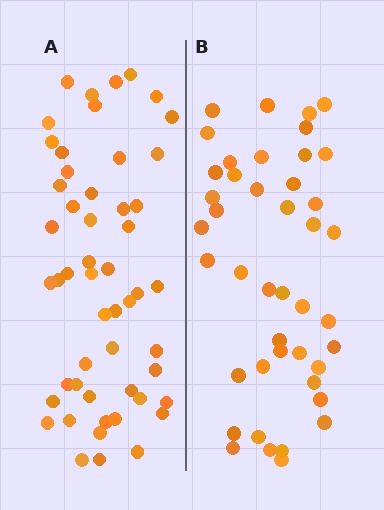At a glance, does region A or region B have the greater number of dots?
Region A (the left region) has more dots.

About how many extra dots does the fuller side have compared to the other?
Region A has roughly 8 or so more dots than region B.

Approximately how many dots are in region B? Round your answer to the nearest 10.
About 40 dots. (The exact count is 43, which rounds to 40.)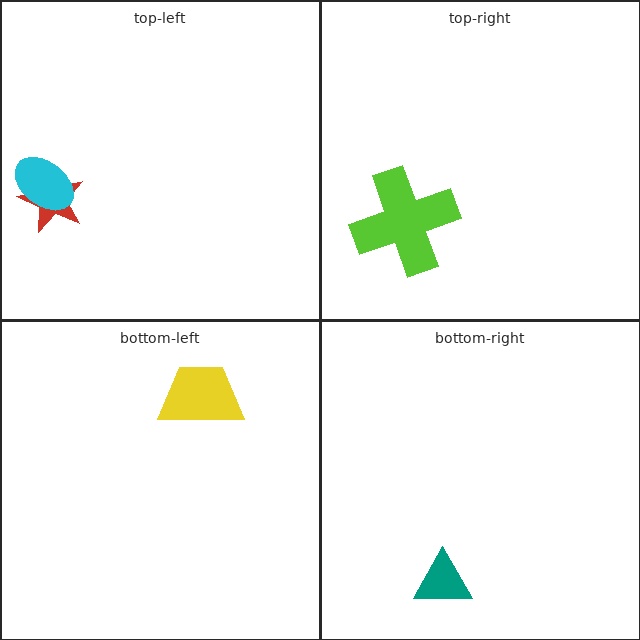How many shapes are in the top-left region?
2.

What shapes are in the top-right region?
The lime cross.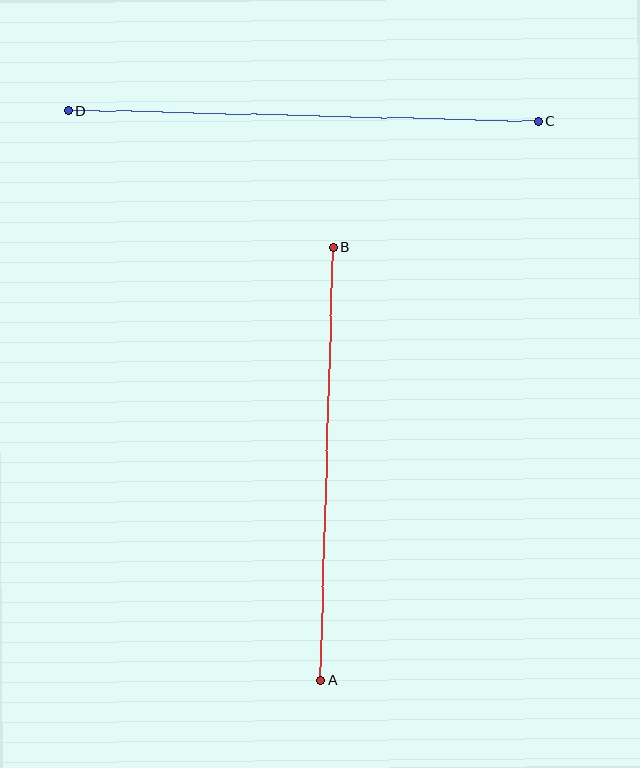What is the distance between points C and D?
The distance is approximately 470 pixels.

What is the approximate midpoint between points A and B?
The midpoint is at approximately (327, 464) pixels.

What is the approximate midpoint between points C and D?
The midpoint is at approximately (303, 116) pixels.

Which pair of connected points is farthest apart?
Points C and D are farthest apart.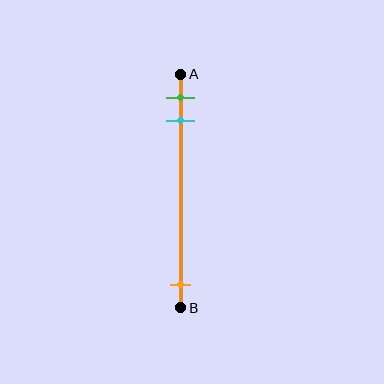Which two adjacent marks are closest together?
The green and cyan marks are the closest adjacent pair.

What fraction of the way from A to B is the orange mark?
The orange mark is approximately 90% (0.9) of the way from A to B.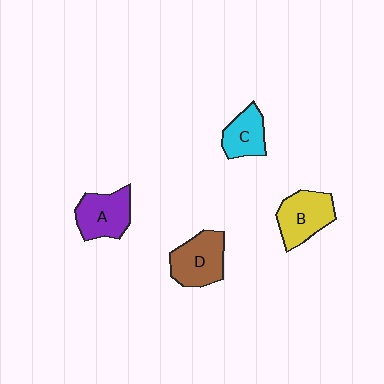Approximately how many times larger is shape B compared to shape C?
Approximately 1.4 times.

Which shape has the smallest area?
Shape C (cyan).